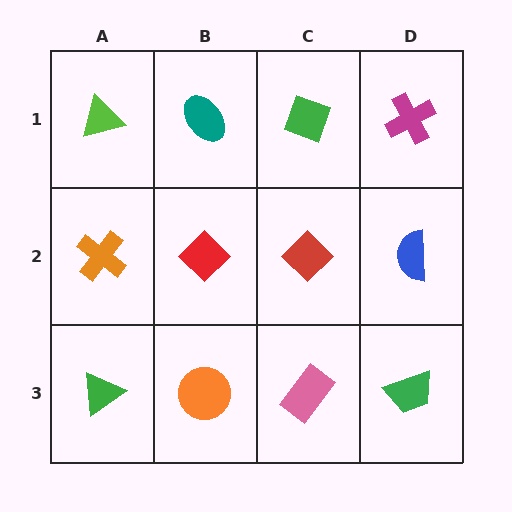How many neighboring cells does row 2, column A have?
3.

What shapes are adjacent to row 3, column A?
An orange cross (row 2, column A), an orange circle (row 3, column B).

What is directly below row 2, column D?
A green trapezoid.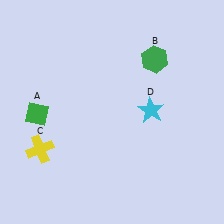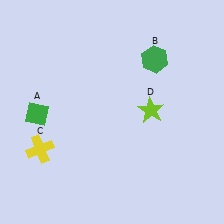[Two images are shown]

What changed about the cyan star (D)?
In Image 1, D is cyan. In Image 2, it changed to lime.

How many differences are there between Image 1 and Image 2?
There is 1 difference between the two images.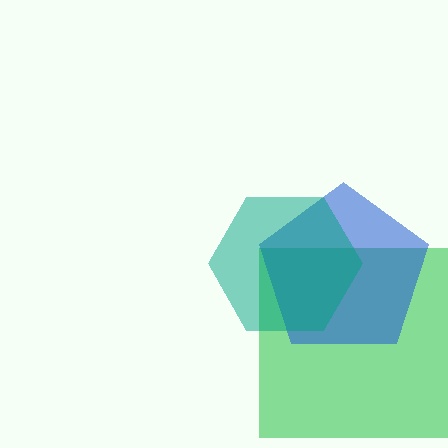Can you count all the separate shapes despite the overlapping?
Yes, there are 3 separate shapes.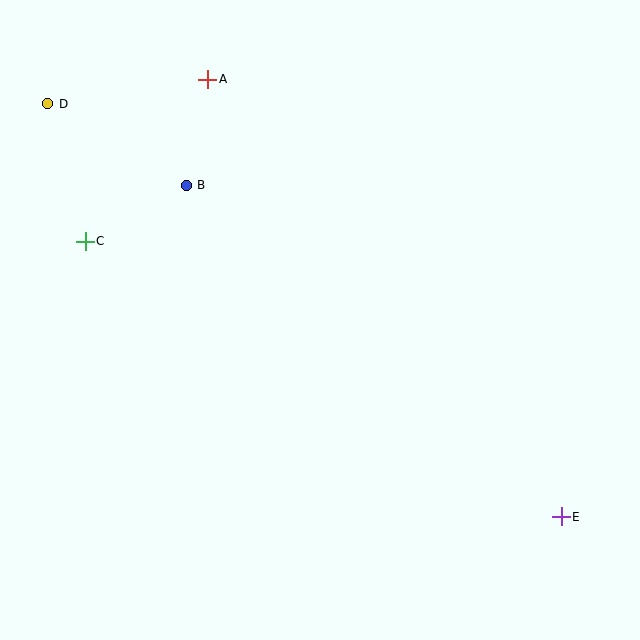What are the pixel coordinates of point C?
Point C is at (85, 242).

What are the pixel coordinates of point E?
Point E is at (561, 517).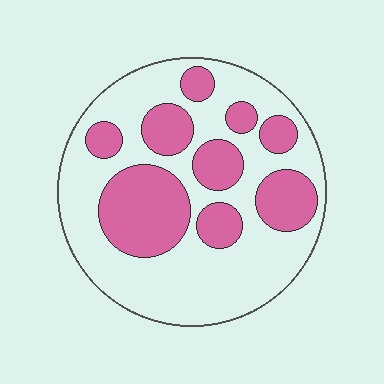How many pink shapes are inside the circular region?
9.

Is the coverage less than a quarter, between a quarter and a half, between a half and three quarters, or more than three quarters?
Between a quarter and a half.